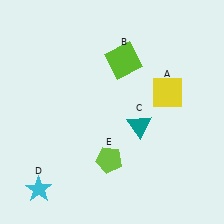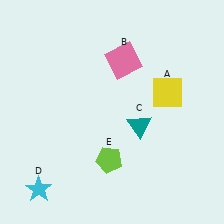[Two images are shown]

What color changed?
The square (B) changed from lime in Image 1 to pink in Image 2.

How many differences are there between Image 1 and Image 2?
There is 1 difference between the two images.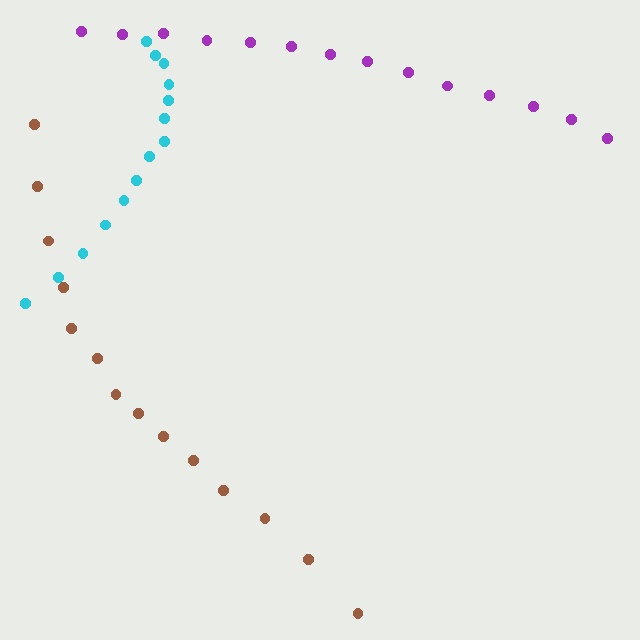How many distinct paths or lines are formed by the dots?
There are 3 distinct paths.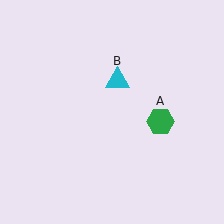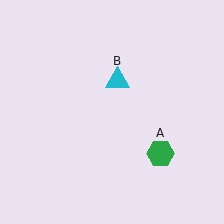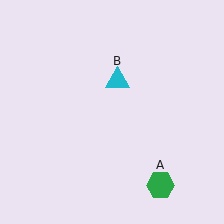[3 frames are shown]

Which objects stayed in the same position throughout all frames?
Cyan triangle (object B) remained stationary.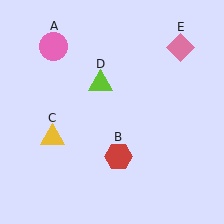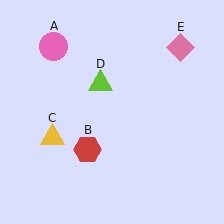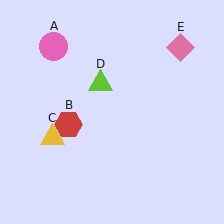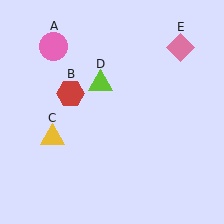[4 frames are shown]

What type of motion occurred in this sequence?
The red hexagon (object B) rotated clockwise around the center of the scene.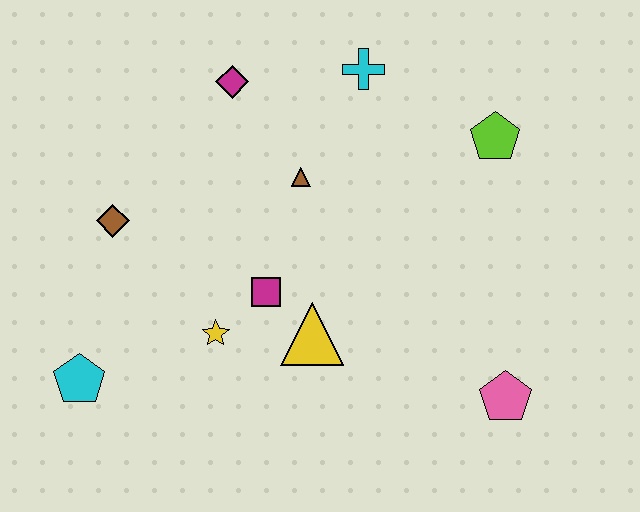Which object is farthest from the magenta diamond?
The pink pentagon is farthest from the magenta diamond.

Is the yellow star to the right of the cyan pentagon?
Yes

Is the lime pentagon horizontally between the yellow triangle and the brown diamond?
No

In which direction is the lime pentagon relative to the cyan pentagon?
The lime pentagon is to the right of the cyan pentagon.